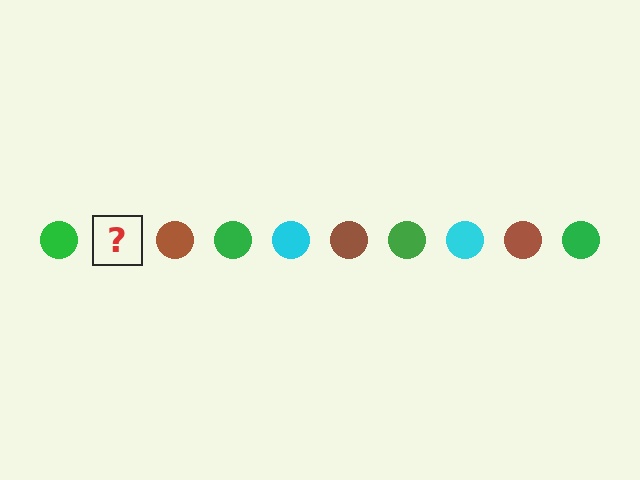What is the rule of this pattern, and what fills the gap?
The rule is that the pattern cycles through green, cyan, brown circles. The gap should be filled with a cyan circle.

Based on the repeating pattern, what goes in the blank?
The blank should be a cyan circle.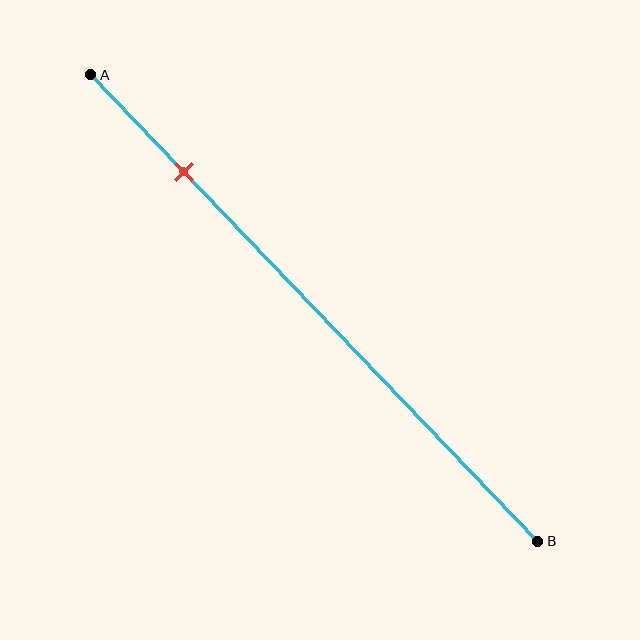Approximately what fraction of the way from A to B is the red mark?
The red mark is approximately 20% of the way from A to B.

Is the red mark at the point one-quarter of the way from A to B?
No, the mark is at about 20% from A, not at the 25% one-quarter point.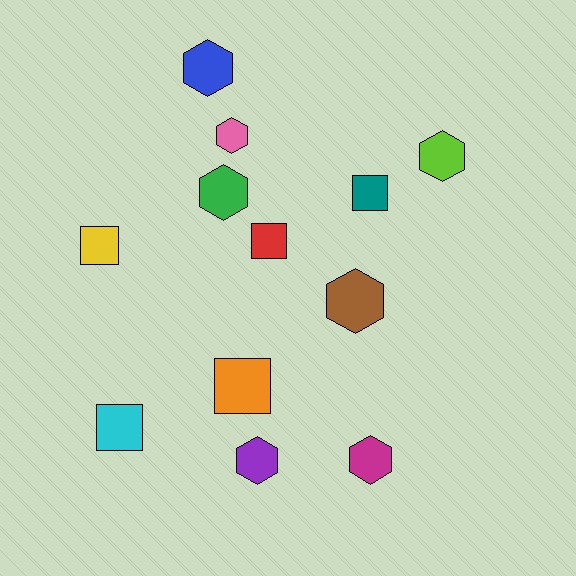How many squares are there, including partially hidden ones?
There are 5 squares.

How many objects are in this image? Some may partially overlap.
There are 12 objects.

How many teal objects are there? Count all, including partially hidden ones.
There is 1 teal object.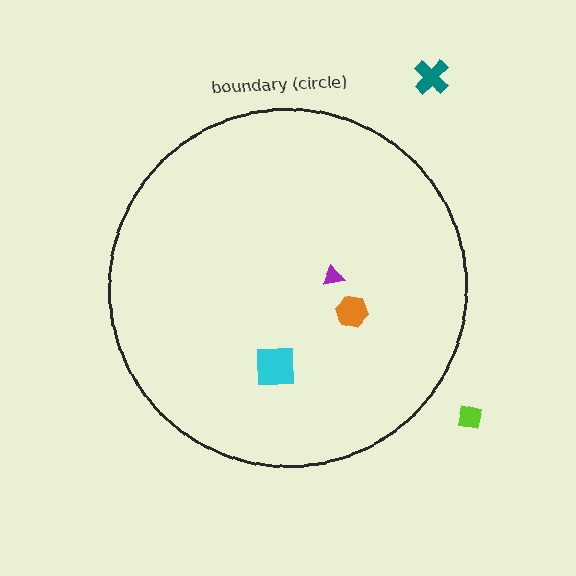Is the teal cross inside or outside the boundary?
Outside.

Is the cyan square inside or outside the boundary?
Inside.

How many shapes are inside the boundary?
3 inside, 2 outside.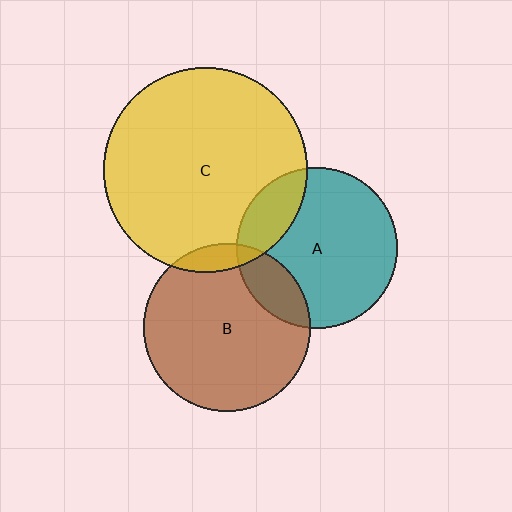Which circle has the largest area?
Circle C (yellow).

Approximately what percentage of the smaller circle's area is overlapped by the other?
Approximately 10%.